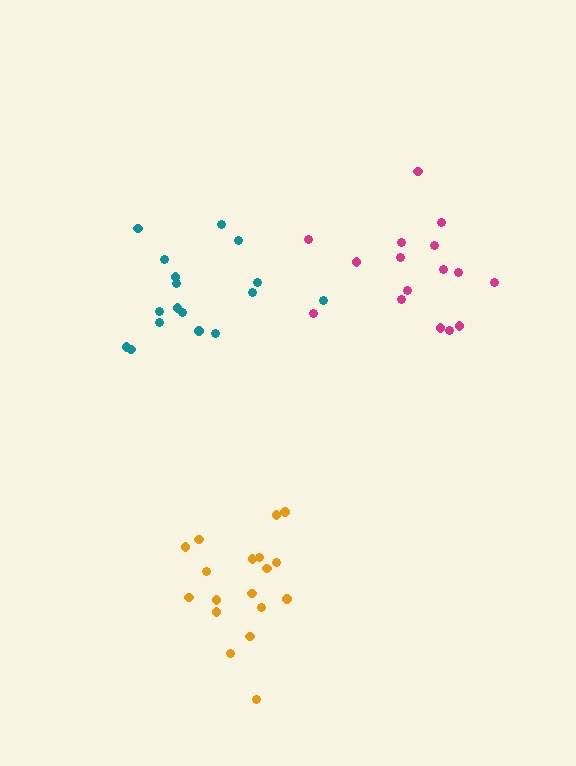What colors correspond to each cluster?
The clusters are colored: orange, teal, magenta.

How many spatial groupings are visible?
There are 3 spatial groupings.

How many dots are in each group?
Group 1: 18 dots, Group 2: 17 dots, Group 3: 16 dots (51 total).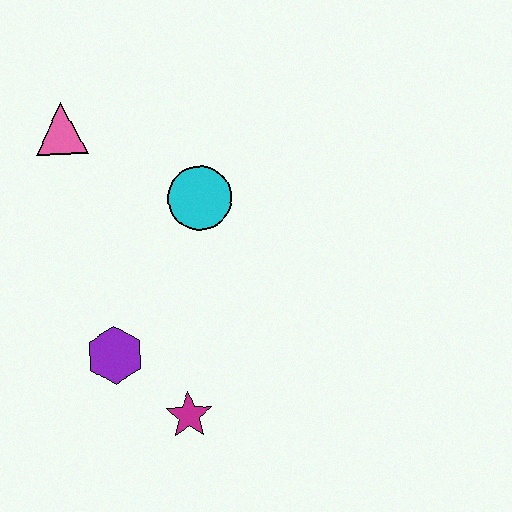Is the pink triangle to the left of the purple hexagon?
Yes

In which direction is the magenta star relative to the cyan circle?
The magenta star is below the cyan circle.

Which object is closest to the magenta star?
The purple hexagon is closest to the magenta star.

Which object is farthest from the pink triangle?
The magenta star is farthest from the pink triangle.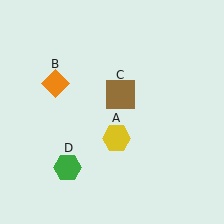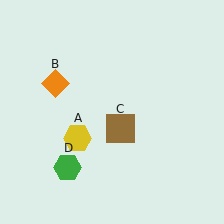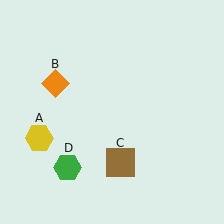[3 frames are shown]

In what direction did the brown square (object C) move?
The brown square (object C) moved down.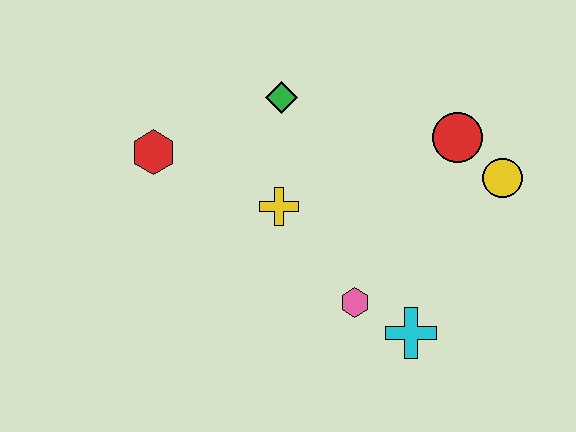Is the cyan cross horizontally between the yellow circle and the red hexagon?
Yes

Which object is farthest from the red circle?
The red hexagon is farthest from the red circle.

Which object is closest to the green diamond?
The yellow cross is closest to the green diamond.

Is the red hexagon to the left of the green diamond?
Yes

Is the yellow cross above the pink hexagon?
Yes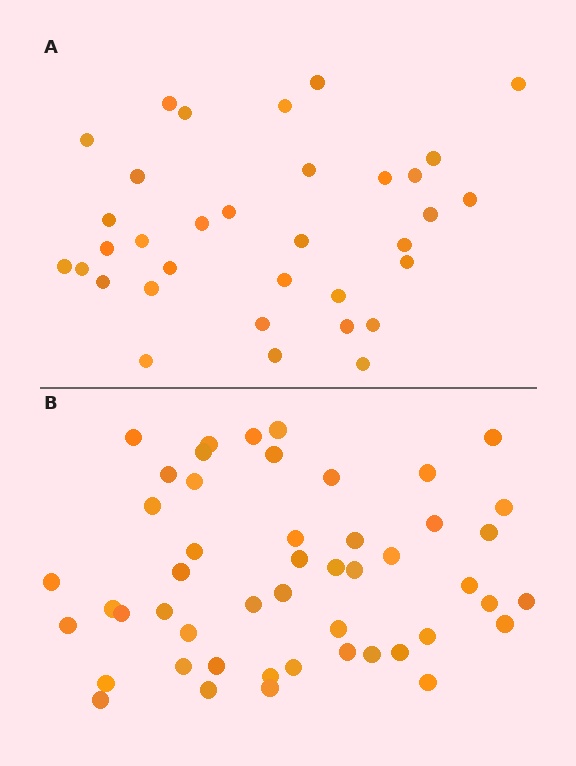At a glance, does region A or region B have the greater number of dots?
Region B (the bottom region) has more dots.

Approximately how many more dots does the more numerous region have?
Region B has approximately 15 more dots than region A.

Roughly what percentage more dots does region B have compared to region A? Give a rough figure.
About 45% more.